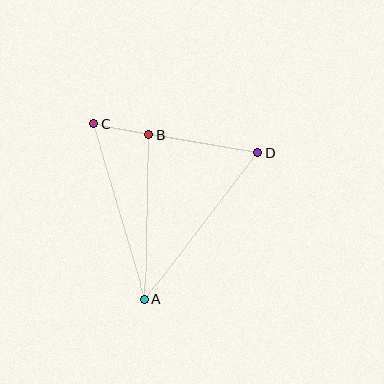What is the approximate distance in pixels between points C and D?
The distance between C and D is approximately 167 pixels.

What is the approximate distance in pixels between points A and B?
The distance between A and B is approximately 165 pixels.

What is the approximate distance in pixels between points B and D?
The distance between B and D is approximately 111 pixels.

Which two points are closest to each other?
Points B and C are closest to each other.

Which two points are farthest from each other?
Points A and D are farthest from each other.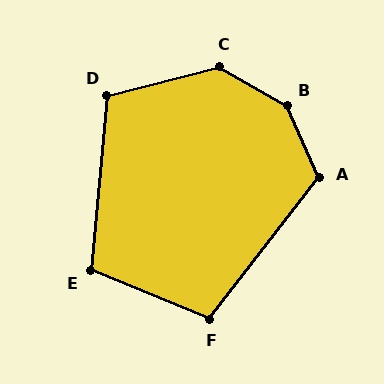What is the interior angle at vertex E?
Approximately 107 degrees (obtuse).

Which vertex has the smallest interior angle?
F, at approximately 106 degrees.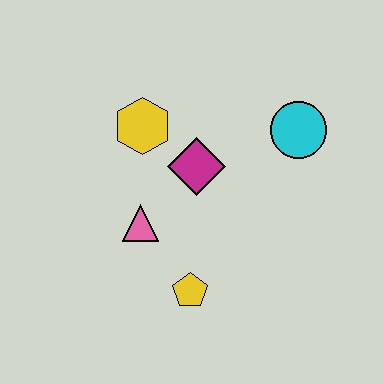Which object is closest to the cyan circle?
The magenta diamond is closest to the cyan circle.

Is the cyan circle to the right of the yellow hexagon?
Yes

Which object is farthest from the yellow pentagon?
The cyan circle is farthest from the yellow pentagon.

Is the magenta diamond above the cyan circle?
No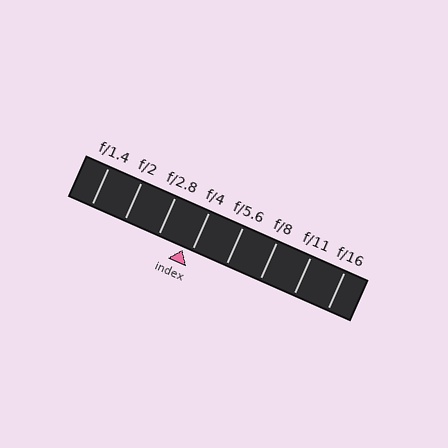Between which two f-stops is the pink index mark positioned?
The index mark is between f/2.8 and f/4.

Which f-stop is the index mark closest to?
The index mark is closest to f/4.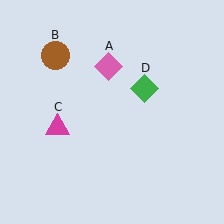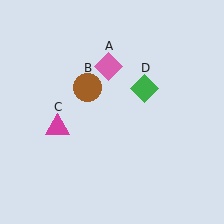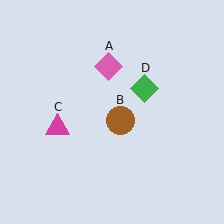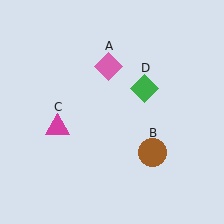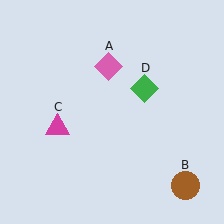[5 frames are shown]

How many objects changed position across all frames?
1 object changed position: brown circle (object B).